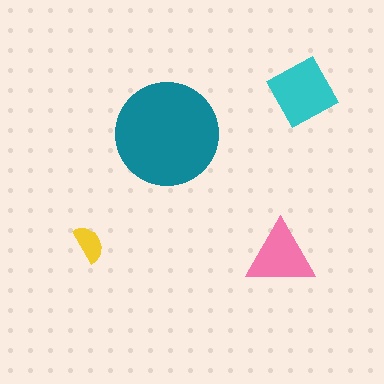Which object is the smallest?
The yellow semicircle.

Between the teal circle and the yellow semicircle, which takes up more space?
The teal circle.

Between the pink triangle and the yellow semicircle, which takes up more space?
The pink triangle.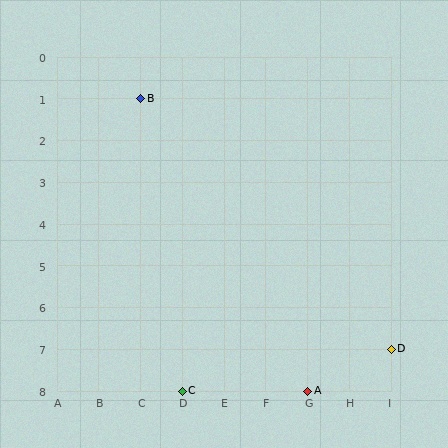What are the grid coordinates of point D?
Point D is at grid coordinates (I, 7).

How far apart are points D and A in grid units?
Points D and A are 2 columns and 1 row apart (about 2.2 grid units diagonally).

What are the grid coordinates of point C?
Point C is at grid coordinates (D, 8).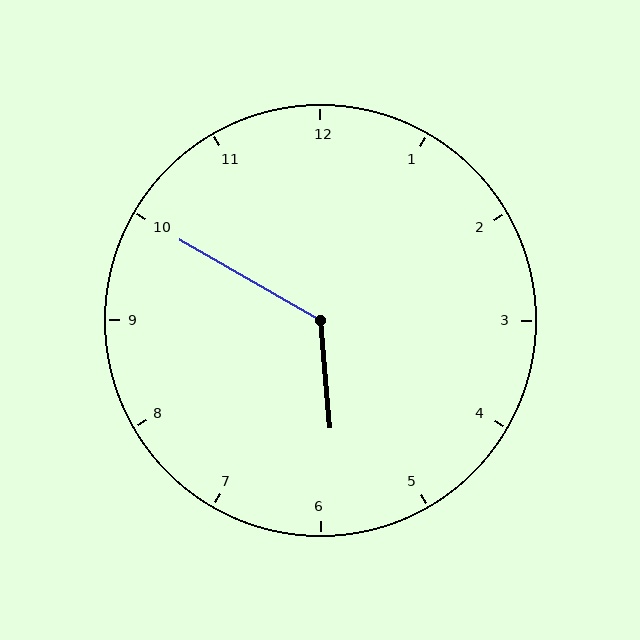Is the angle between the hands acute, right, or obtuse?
It is obtuse.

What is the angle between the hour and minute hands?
Approximately 125 degrees.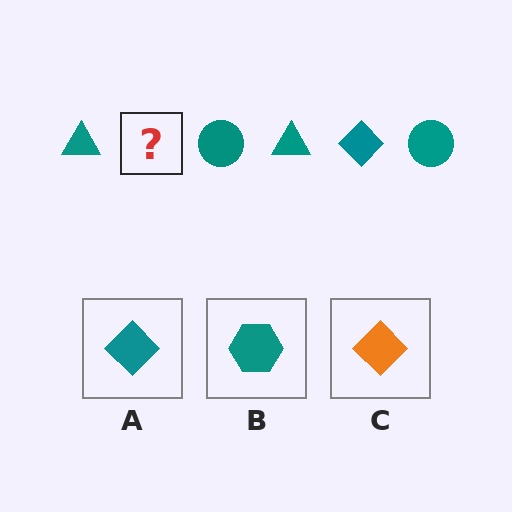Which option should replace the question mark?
Option A.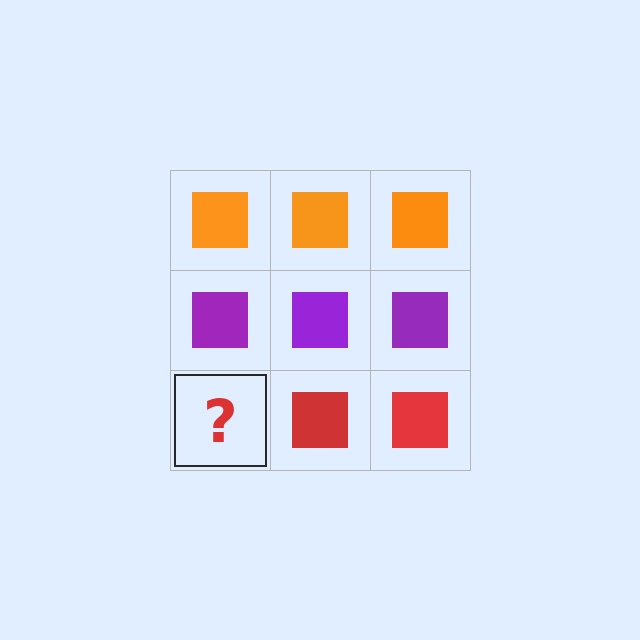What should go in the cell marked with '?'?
The missing cell should contain a red square.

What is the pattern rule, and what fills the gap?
The rule is that each row has a consistent color. The gap should be filled with a red square.